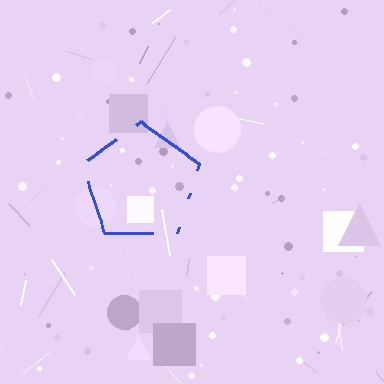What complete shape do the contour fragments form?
The contour fragments form a pentagon.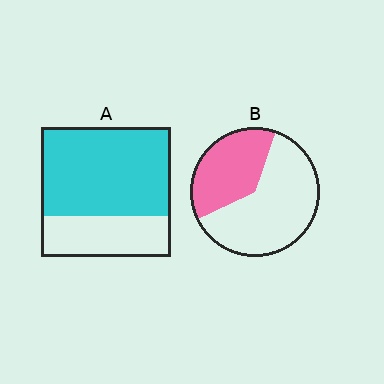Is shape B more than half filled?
No.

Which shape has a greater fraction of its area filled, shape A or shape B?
Shape A.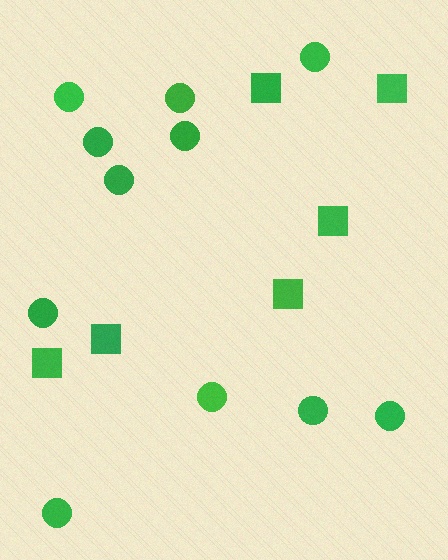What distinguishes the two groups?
There are 2 groups: one group of squares (6) and one group of circles (11).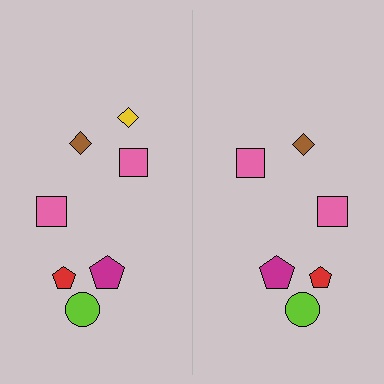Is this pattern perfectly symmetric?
No, the pattern is not perfectly symmetric. A yellow diamond is missing from the right side.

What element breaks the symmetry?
A yellow diamond is missing from the right side.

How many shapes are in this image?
There are 13 shapes in this image.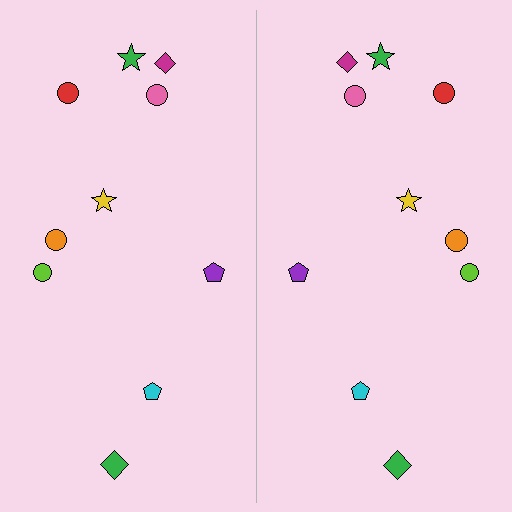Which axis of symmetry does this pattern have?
The pattern has a vertical axis of symmetry running through the center of the image.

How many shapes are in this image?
There are 20 shapes in this image.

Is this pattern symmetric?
Yes, this pattern has bilateral (reflection) symmetry.